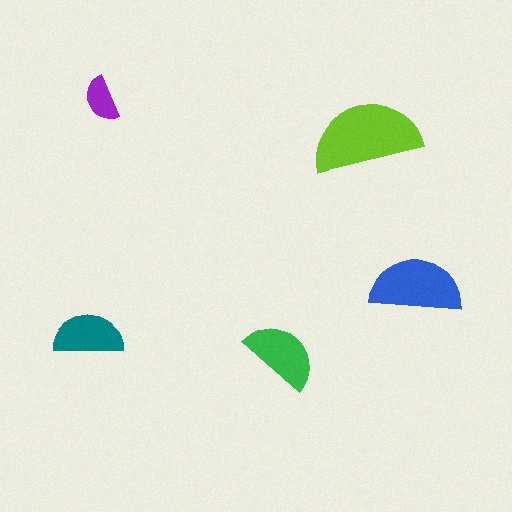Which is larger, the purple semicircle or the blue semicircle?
The blue one.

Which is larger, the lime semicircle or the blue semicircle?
The lime one.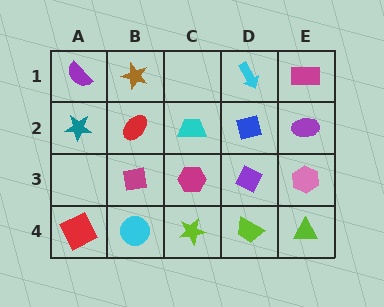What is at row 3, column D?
A purple diamond.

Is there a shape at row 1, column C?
No, that cell is empty.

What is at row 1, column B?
A brown star.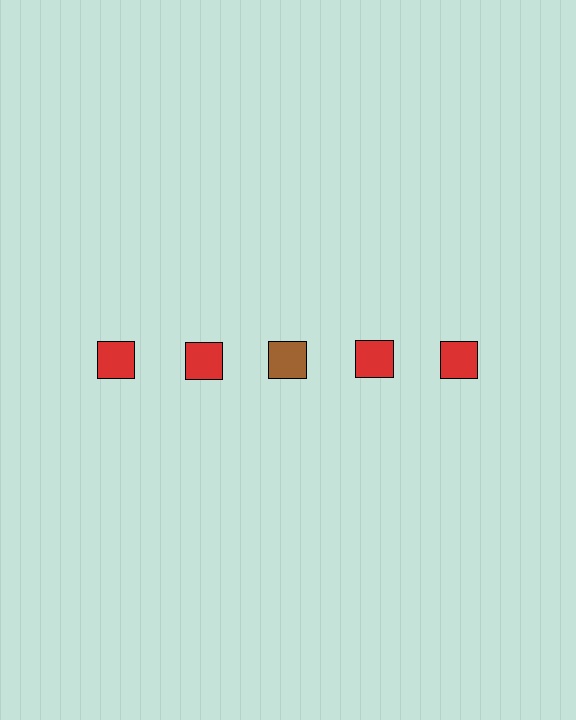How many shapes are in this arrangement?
There are 5 shapes arranged in a grid pattern.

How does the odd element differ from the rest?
It has a different color: brown instead of red.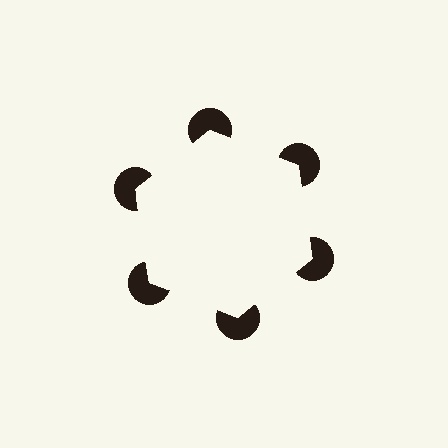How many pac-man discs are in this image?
There are 6 — one at each vertex of the illusory hexagon.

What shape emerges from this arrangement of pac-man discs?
An illusory hexagon — its edges are inferred from the aligned wedge cuts in the pac-man discs, not physically drawn.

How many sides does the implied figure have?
6 sides.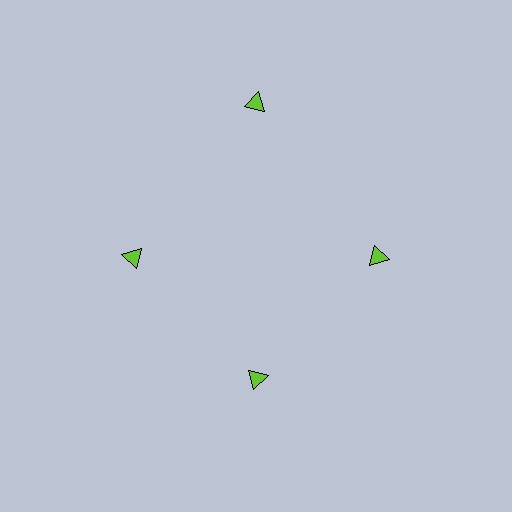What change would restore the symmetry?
The symmetry would be restored by moving it inward, back onto the ring so that all 4 triangles sit at equal angles and equal distance from the center.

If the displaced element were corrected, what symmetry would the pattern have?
It would have 4-fold rotational symmetry — the pattern would map onto itself every 90 degrees.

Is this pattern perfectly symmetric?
No. The 4 lime triangles are arranged in a ring, but one element near the 12 o'clock position is pushed outward from the center, breaking the 4-fold rotational symmetry.